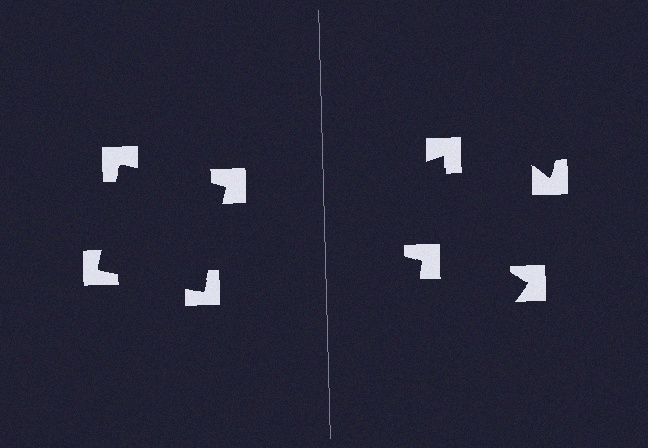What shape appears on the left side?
An illusory square.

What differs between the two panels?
The notched squares are positioned identically on both sides; only the wedge orientations differ. On the left they align to a square; on the right they are misaligned.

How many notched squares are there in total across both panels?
8 — 4 on each side.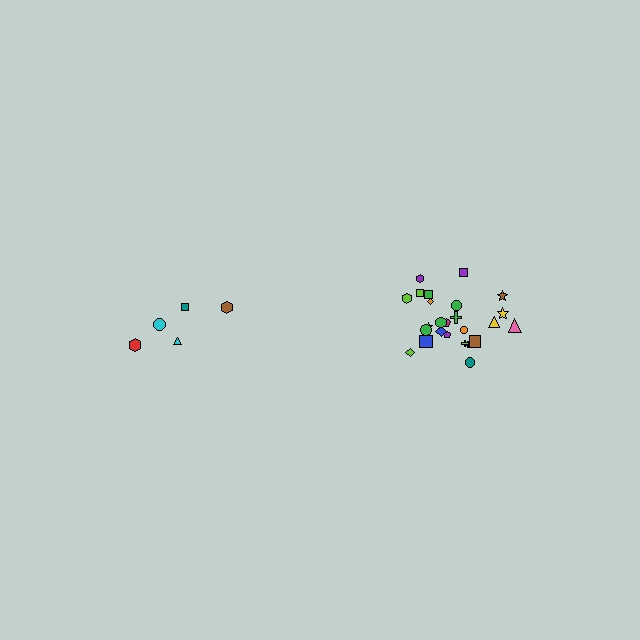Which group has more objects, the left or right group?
The right group.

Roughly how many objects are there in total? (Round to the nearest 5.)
Roughly 30 objects in total.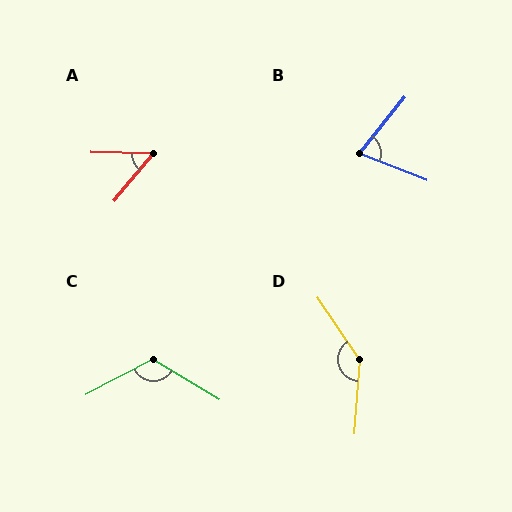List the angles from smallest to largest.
A (52°), B (73°), C (121°), D (142°).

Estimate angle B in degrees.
Approximately 73 degrees.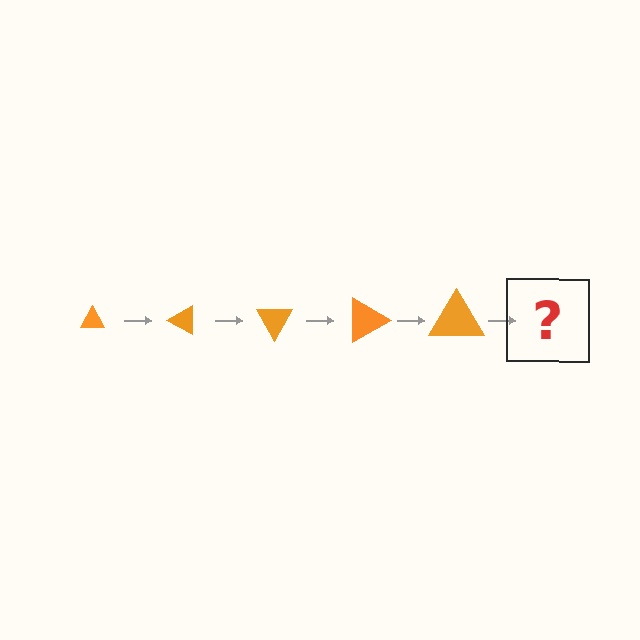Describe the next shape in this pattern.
It should be a triangle, larger than the previous one and rotated 150 degrees from the start.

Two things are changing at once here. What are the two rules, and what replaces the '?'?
The two rules are that the triangle grows larger each step and it rotates 30 degrees each step. The '?' should be a triangle, larger than the previous one and rotated 150 degrees from the start.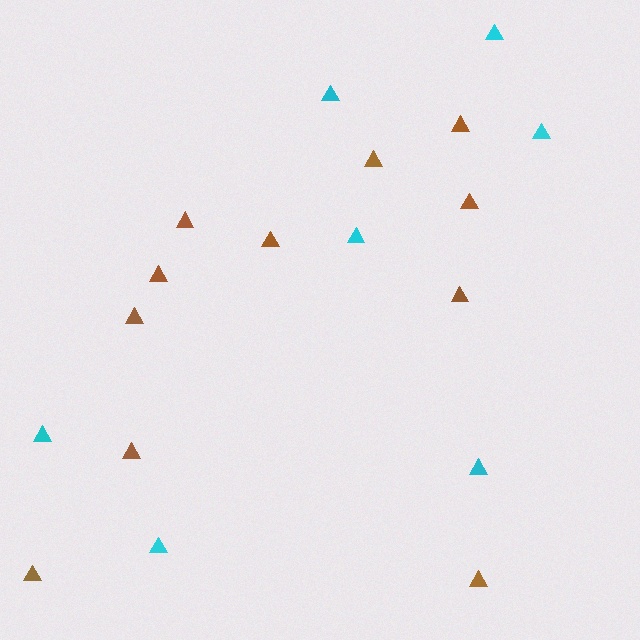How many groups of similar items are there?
There are 2 groups: one group of brown triangles (11) and one group of cyan triangles (7).